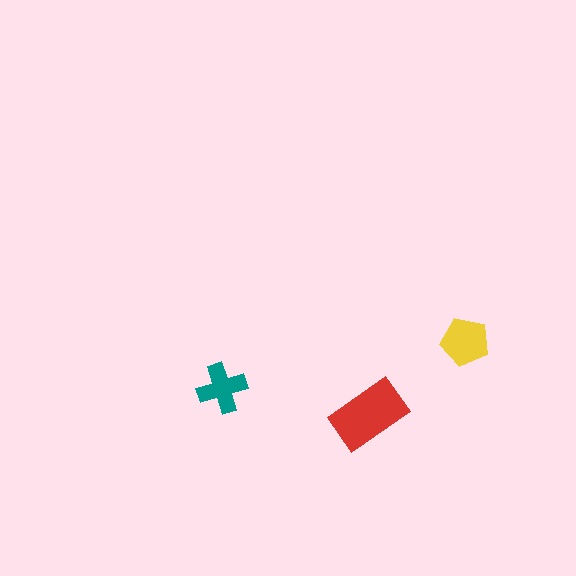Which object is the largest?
The red rectangle.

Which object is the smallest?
The teal cross.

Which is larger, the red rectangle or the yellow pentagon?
The red rectangle.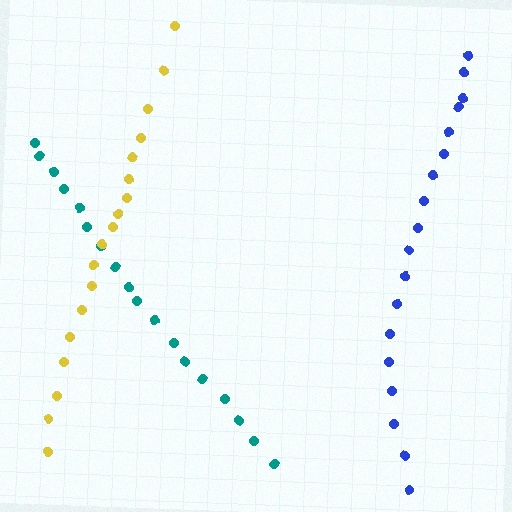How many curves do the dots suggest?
There are 3 distinct paths.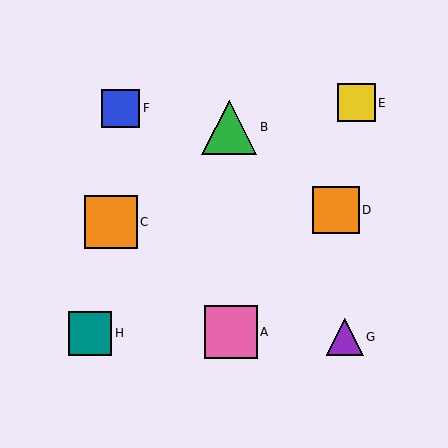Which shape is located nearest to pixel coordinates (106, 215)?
The orange square (labeled C) at (111, 222) is nearest to that location.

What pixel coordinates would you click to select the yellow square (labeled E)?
Click at (356, 103) to select the yellow square E.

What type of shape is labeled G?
Shape G is a purple triangle.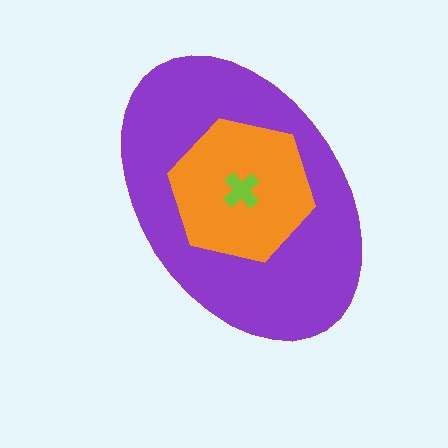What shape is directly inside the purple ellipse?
The orange hexagon.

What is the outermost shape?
The purple ellipse.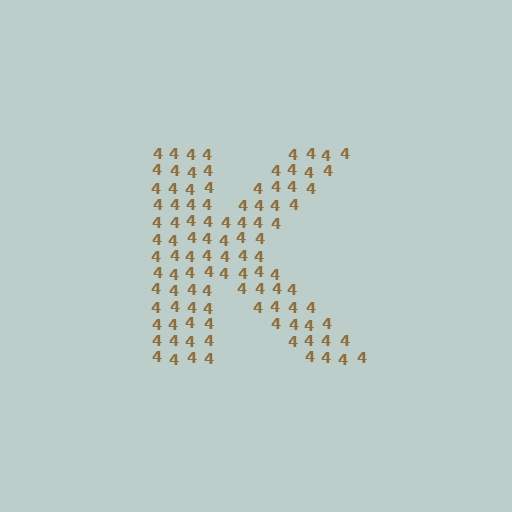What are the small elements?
The small elements are digit 4's.